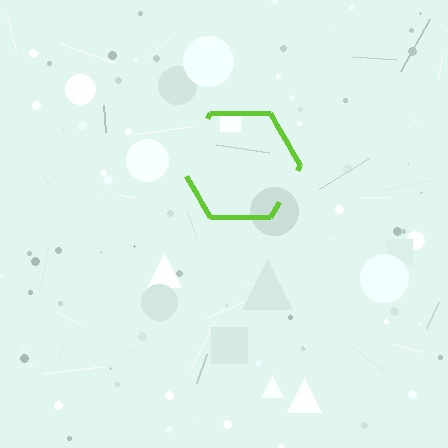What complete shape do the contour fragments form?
The contour fragments form a hexagon.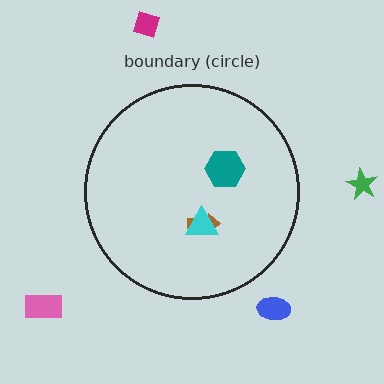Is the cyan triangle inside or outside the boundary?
Inside.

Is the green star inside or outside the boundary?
Outside.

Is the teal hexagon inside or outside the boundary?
Inside.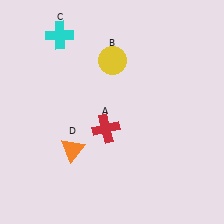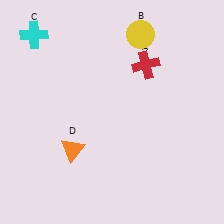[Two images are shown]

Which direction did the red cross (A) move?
The red cross (A) moved up.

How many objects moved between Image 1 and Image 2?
3 objects moved between the two images.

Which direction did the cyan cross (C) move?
The cyan cross (C) moved left.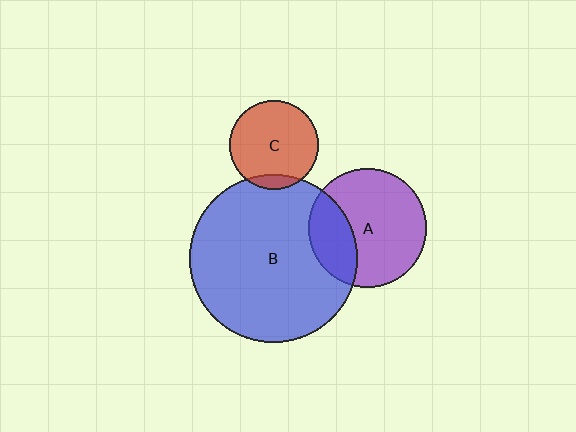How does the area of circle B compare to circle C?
Approximately 3.5 times.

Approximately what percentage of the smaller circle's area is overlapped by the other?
Approximately 30%.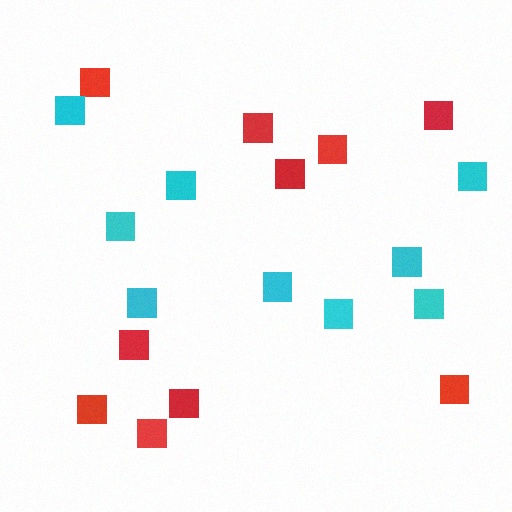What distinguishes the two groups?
There are 2 groups: one group of red squares (10) and one group of cyan squares (9).